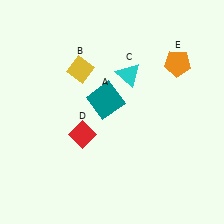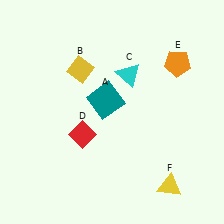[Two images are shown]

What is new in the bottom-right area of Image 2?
A yellow triangle (F) was added in the bottom-right area of Image 2.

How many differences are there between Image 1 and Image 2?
There is 1 difference between the two images.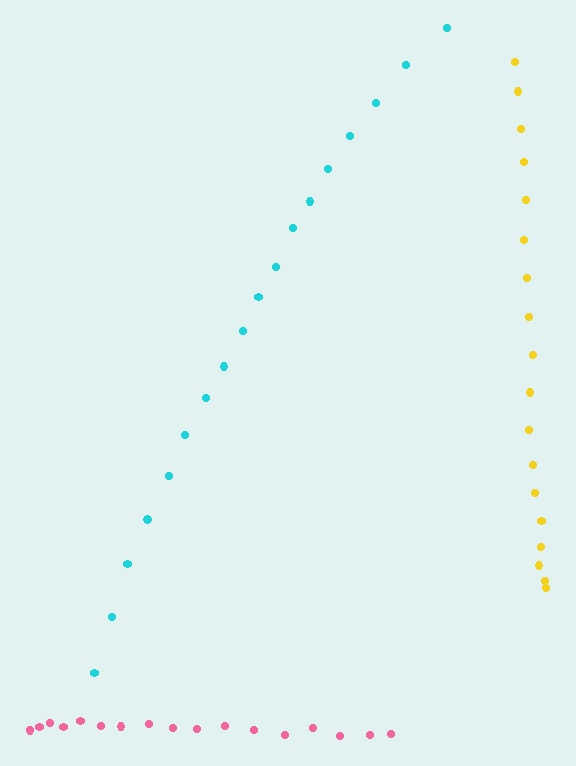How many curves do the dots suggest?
There are 3 distinct paths.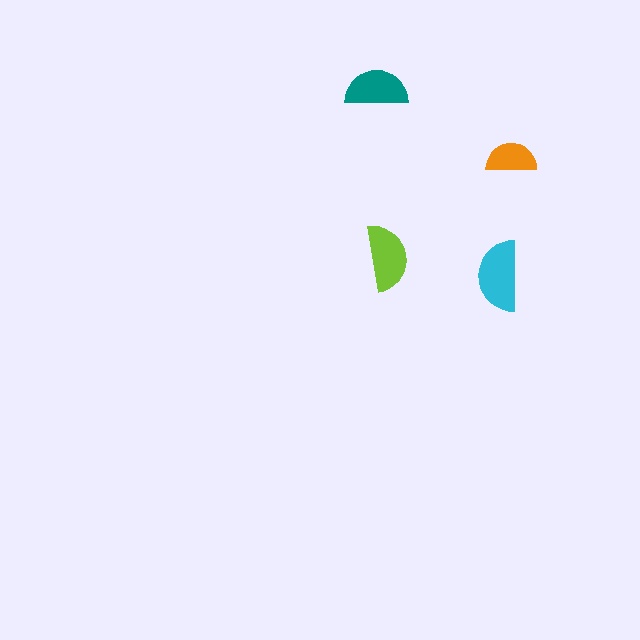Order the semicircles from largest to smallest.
the cyan one, the lime one, the teal one, the orange one.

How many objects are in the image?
There are 4 objects in the image.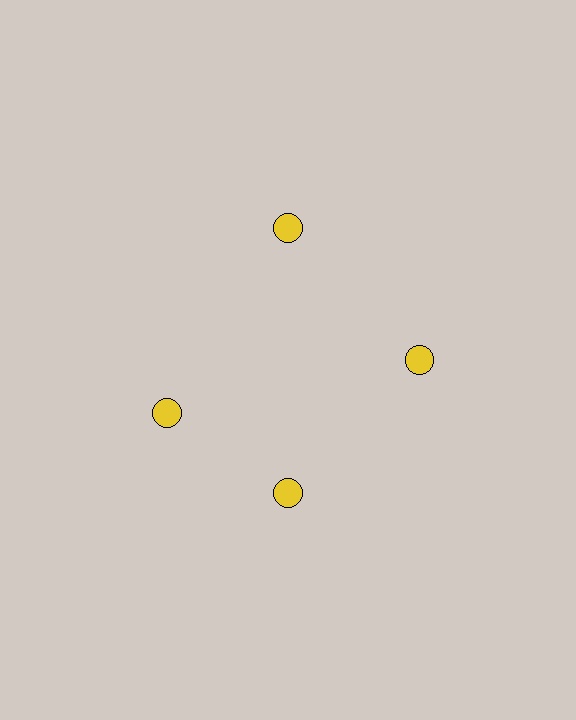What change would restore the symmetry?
The symmetry would be restored by rotating it back into even spacing with its neighbors so that all 4 circles sit at equal angles and equal distance from the center.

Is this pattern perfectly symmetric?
No. The 4 yellow circles are arranged in a ring, but one element near the 9 o'clock position is rotated out of alignment along the ring, breaking the 4-fold rotational symmetry.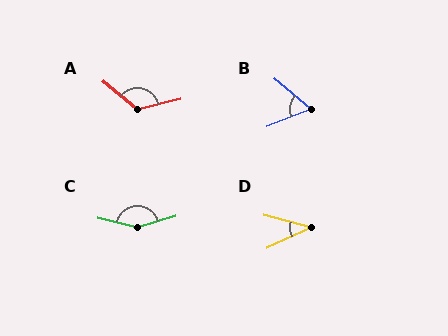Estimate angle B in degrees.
Approximately 61 degrees.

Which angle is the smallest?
D, at approximately 40 degrees.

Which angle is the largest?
C, at approximately 149 degrees.